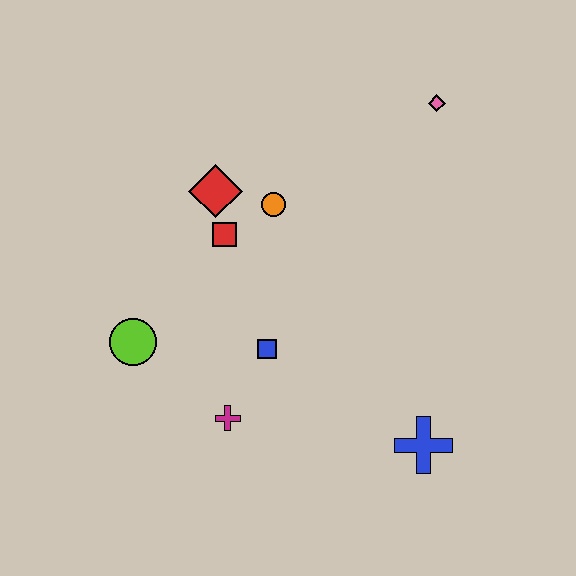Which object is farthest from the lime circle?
The pink diamond is farthest from the lime circle.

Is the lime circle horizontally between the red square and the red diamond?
No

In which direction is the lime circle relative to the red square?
The lime circle is below the red square.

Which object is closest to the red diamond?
The red square is closest to the red diamond.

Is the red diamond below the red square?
No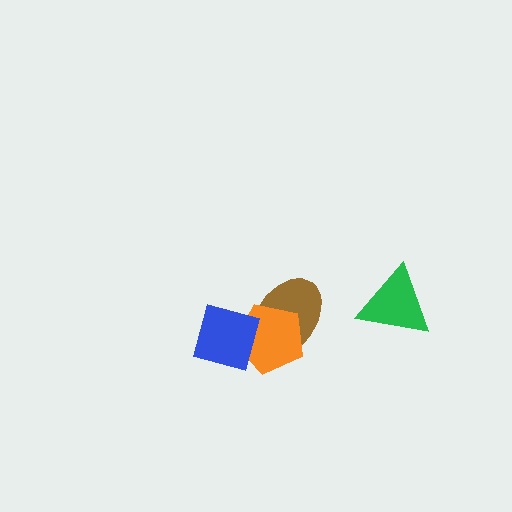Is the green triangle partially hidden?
No, no other shape covers it.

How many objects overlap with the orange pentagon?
2 objects overlap with the orange pentagon.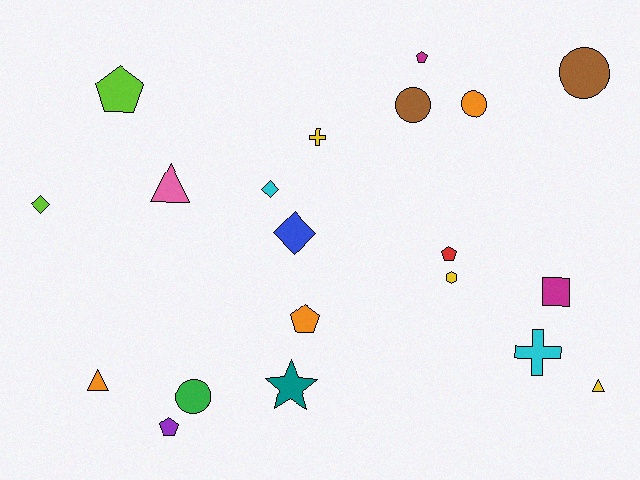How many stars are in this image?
There is 1 star.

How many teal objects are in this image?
There is 1 teal object.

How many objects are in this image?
There are 20 objects.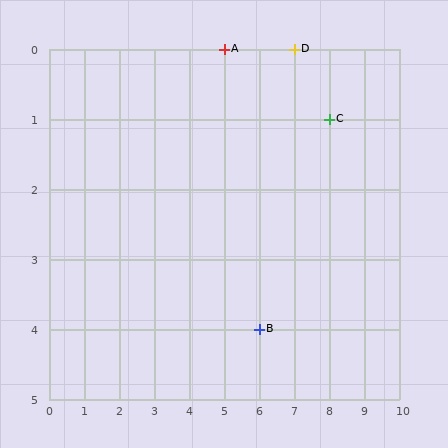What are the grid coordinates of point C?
Point C is at grid coordinates (8, 1).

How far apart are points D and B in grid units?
Points D and B are 1 column and 4 rows apart (about 4.1 grid units diagonally).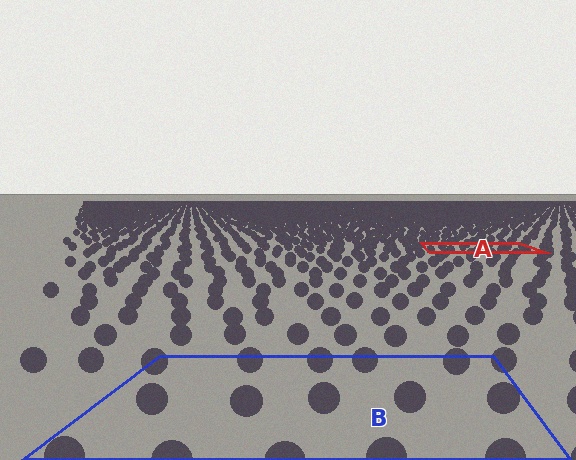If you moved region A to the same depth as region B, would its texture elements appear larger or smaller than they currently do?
They would appear larger. At a closer depth, the same texture elements are projected at a bigger on-screen size.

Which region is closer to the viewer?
Region B is closer. The texture elements there are larger and more spread out.